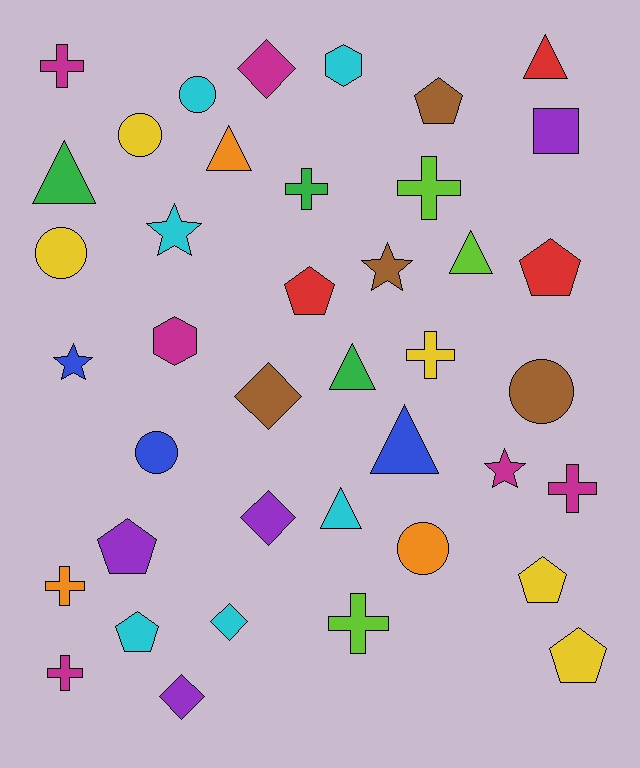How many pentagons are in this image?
There are 7 pentagons.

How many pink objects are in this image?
There are no pink objects.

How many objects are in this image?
There are 40 objects.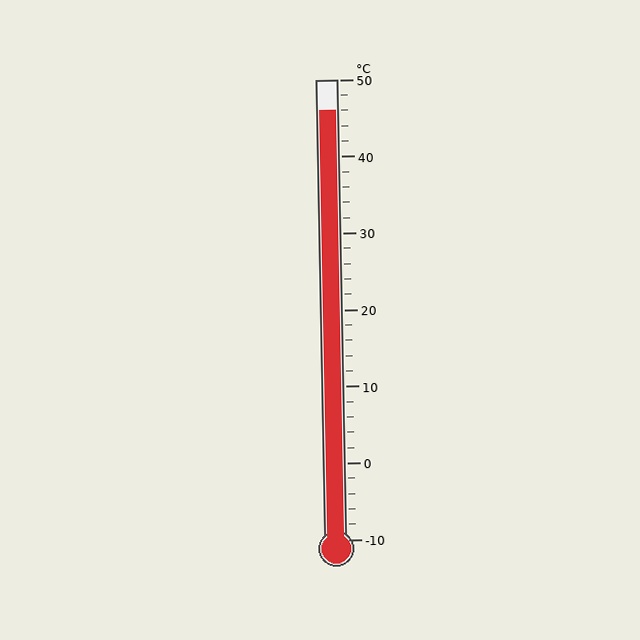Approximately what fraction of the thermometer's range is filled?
The thermometer is filled to approximately 95% of its range.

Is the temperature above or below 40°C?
The temperature is above 40°C.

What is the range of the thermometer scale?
The thermometer scale ranges from -10°C to 50°C.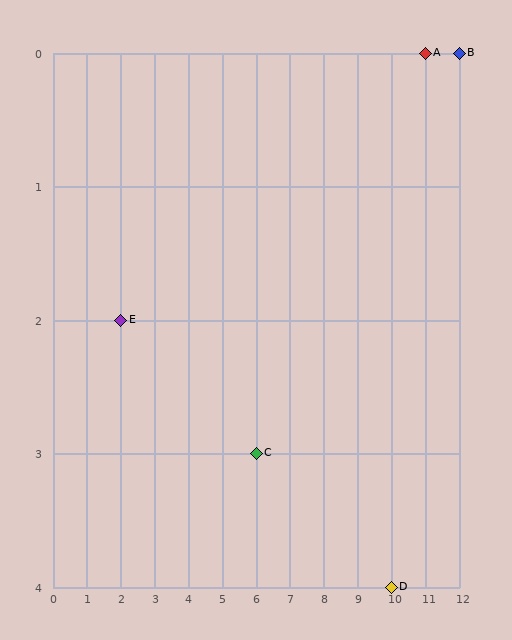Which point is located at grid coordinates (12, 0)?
Point B is at (12, 0).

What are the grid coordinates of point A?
Point A is at grid coordinates (11, 0).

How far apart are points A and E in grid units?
Points A and E are 9 columns and 2 rows apart (about 9.2 grid units diagonally).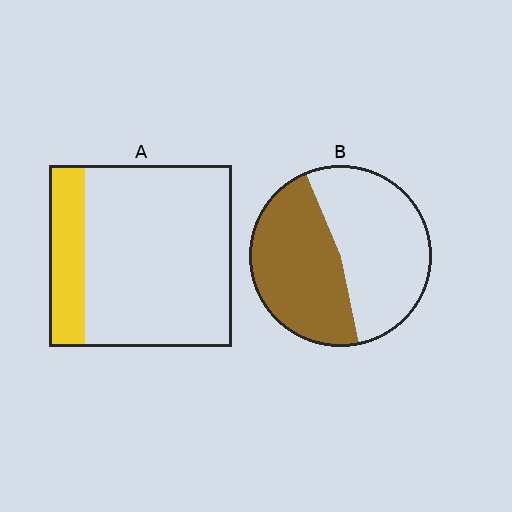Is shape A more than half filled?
No.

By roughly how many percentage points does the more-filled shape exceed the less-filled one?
By roughly 25 percentage points (B over A).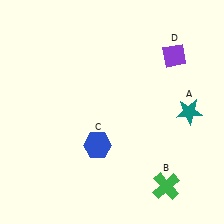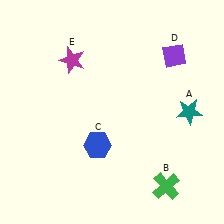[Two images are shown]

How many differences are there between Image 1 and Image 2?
There is 1 difference between the two images.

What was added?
A magenta star (E) was added in Image 2.